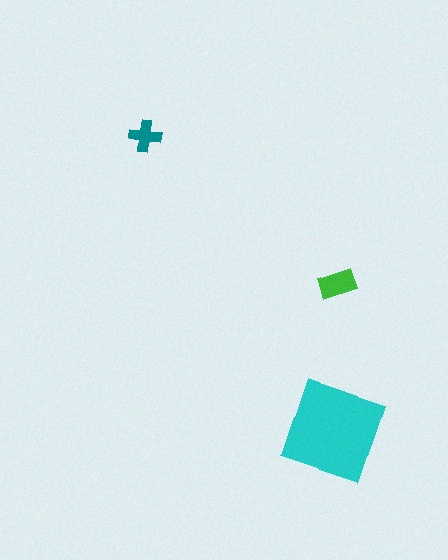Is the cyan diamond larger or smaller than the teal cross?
Larger.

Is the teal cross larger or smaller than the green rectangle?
Smaller.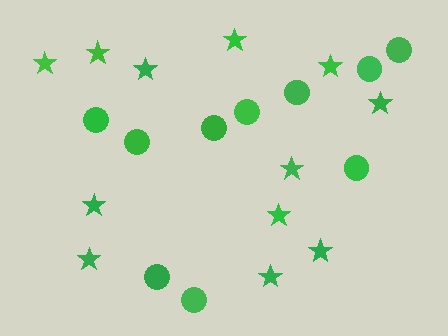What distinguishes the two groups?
There are 2 groups: one group of stars (12) and one group of circles (10).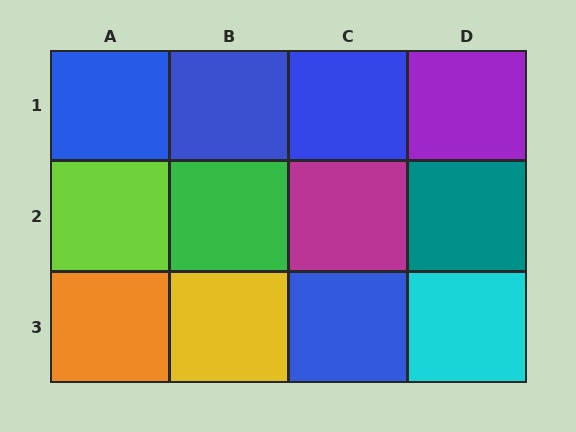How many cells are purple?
1 cell is purple.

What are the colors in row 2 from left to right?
Lime, green, magenta, teal.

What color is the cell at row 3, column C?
Blue.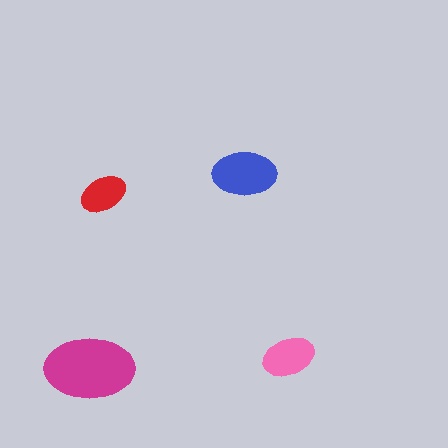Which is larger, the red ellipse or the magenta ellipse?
The magenta one.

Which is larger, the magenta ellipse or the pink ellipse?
The magenta one.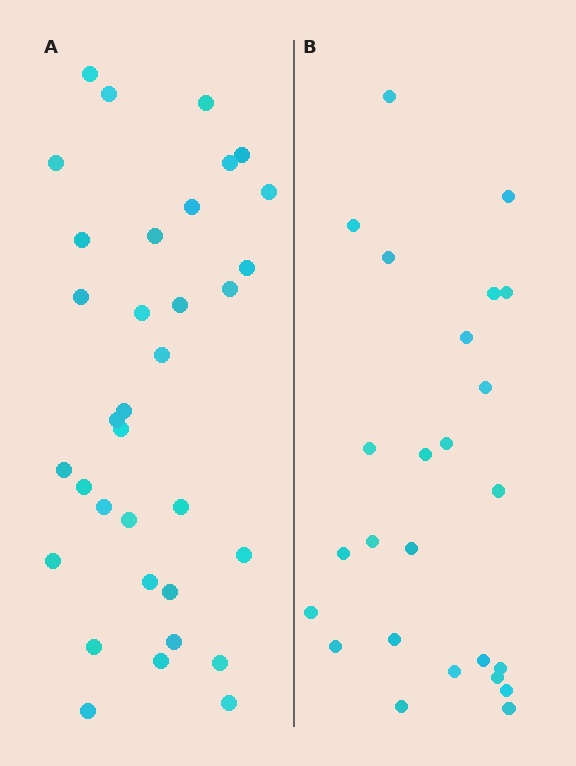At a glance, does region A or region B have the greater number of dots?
Region A (the left region) has more dots.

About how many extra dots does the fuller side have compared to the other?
Region A has roughly 8 or so more dots than region B.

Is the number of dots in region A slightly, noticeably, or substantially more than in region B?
Region A has noticeably more, but not dramatically so. The ratio is roughly 1.4 to 1.